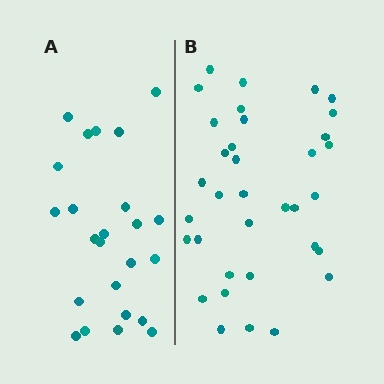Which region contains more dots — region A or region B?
Region B (the right region) has more dots.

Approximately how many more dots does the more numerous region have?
Region B has roughly 12 or so more dots than region A.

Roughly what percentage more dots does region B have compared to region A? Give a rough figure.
About 45% more.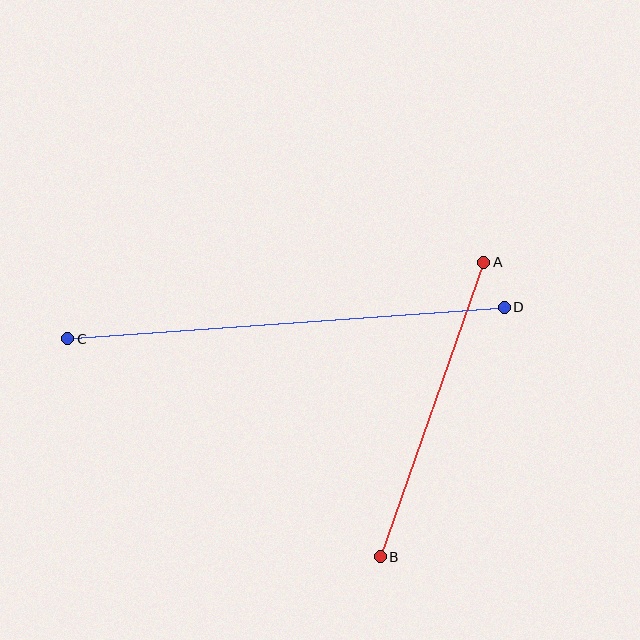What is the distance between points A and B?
The distance is approximately 312 pixels.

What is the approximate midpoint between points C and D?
The midpoint is at approximately (286, 323) pixels.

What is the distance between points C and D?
The distance is approximately 437 pixels.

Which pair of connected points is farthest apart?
Points C and D are farthest apart.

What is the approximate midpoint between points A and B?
The midpoint is at approximately (432, 409) pixels.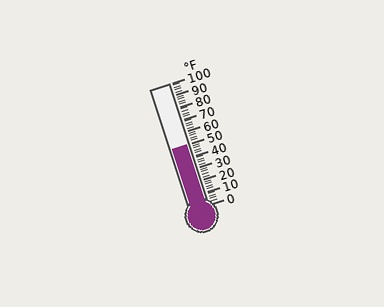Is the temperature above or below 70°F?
The temperature is below 70°F.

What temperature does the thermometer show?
The thermometer shows approximately 50°F.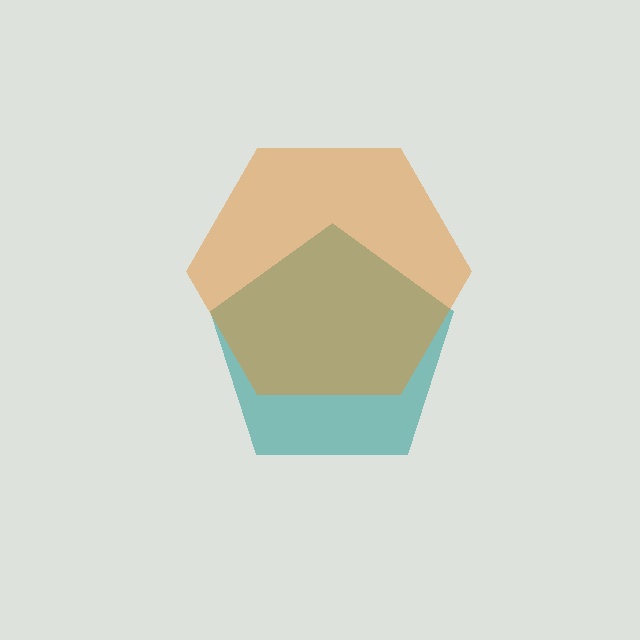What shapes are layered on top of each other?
The layered shapes are: a teal pentagon, an orange hexagon.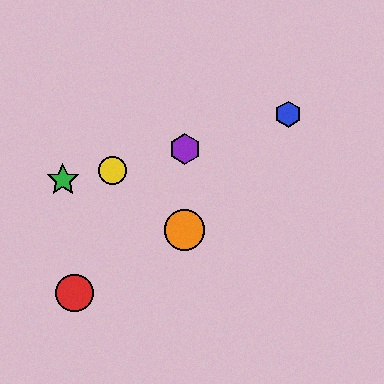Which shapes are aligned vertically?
The purple hexagon, the orange circle are aligned vertically.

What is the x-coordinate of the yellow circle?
The yellow circle is at x≈113.